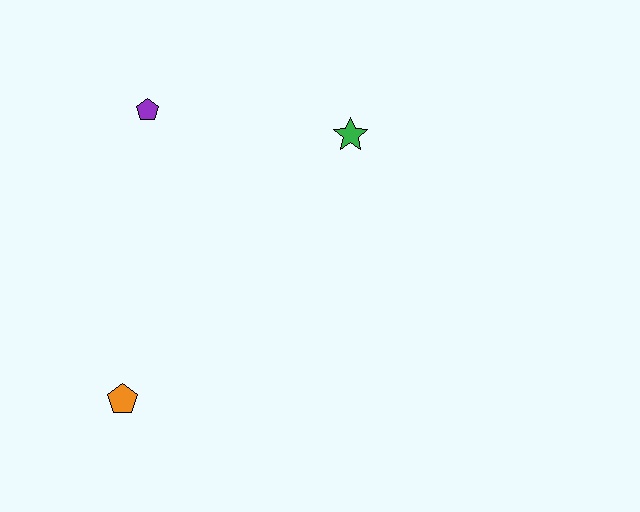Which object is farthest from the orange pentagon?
The green star is farthest from the orange pentagon.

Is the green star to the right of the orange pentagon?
Yes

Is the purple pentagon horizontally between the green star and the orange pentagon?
Yes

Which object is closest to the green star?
The purple pentagon is closest to the green star.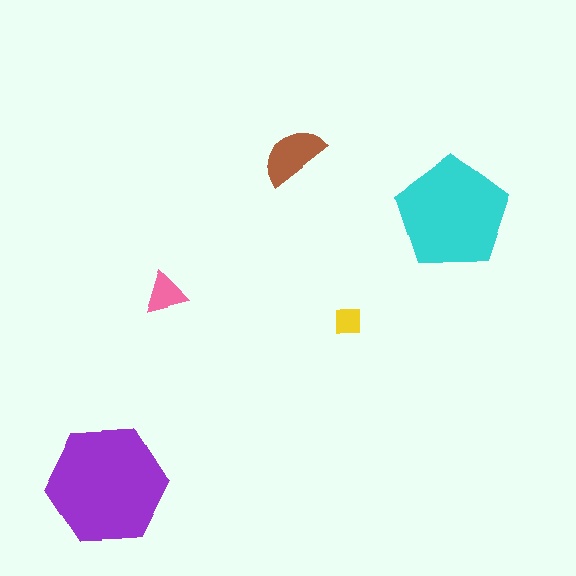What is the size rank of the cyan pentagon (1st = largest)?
2nd.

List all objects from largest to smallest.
The purple hexagon, the cyan pentagon, the brown semicircle, the pink triangle, the yellow square.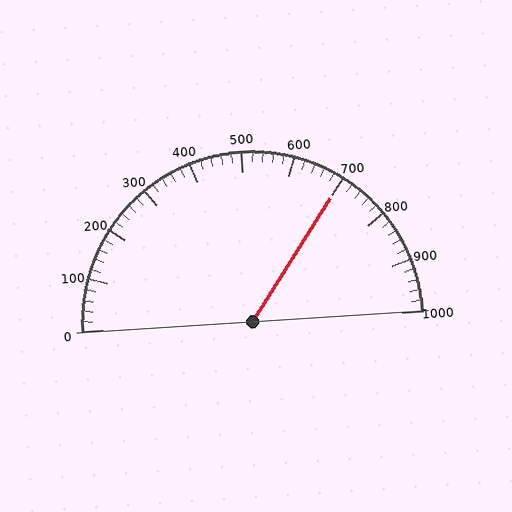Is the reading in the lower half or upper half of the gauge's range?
The reading is in the upper half of the range (0 to 1000).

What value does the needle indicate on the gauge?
The needle indicates approximately 700.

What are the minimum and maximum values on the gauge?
The gauge ranges from 0 to 1000.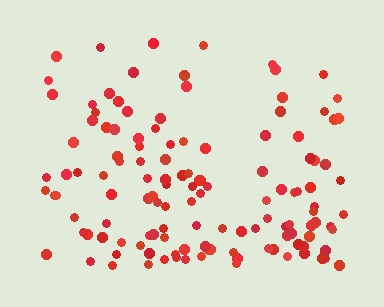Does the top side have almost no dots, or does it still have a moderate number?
Still a moderate number, just noticeably fewer than the bottom.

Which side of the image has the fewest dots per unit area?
The top.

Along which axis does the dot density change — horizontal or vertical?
Vertical.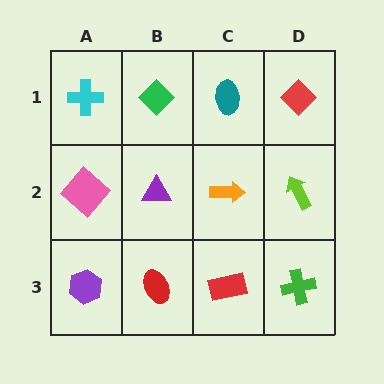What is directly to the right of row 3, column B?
A red rectangle.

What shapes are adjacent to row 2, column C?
A teal ellipse (row 1, column C), a red rectangle (row 3, column C), a purple triangle (row 2, column B), a lime arrow (row 2, column D).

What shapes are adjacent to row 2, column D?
A red diamond (row 1, column D), a green cross (row 3, column D), an orange arrow (row 2, column C).